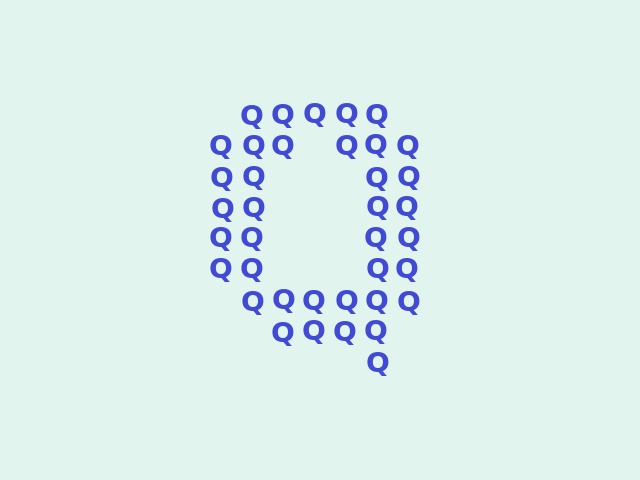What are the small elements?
The small elements are letter Q's.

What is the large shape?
The large shape is the letter Q.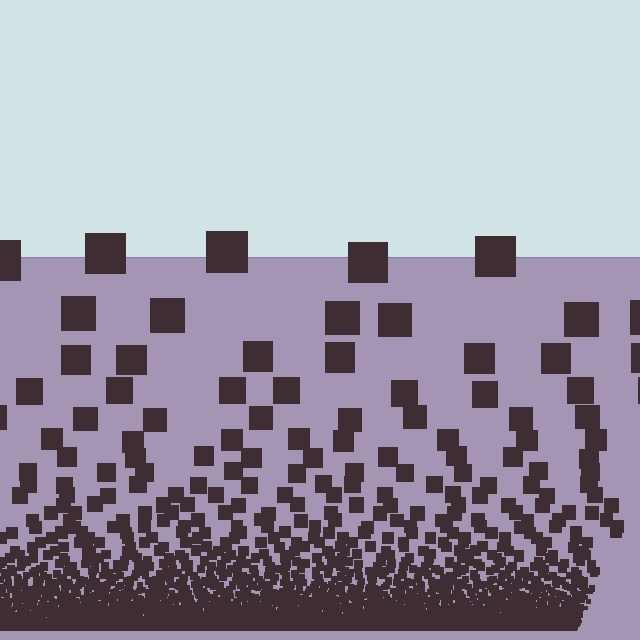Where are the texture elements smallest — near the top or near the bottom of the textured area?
Near the bottom.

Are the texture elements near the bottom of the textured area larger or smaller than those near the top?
Smaller. The gradient is inverted — elements near the bottom are smaller and denser.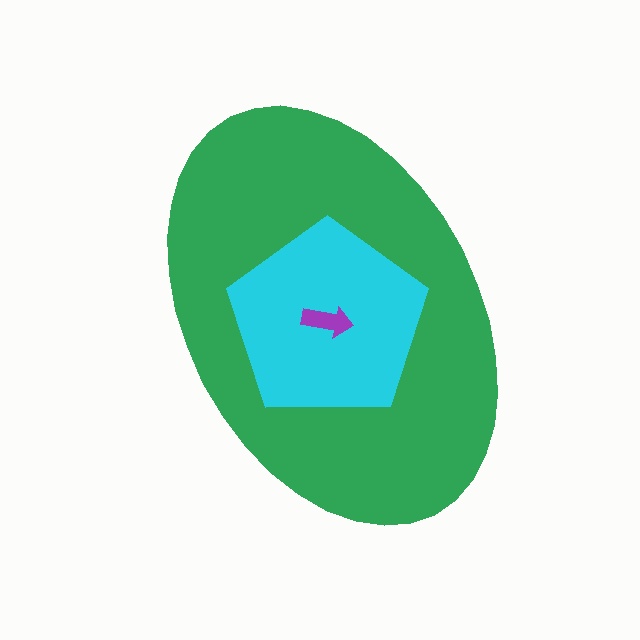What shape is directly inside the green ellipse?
The cyan pentagon.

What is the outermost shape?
The green ellipse.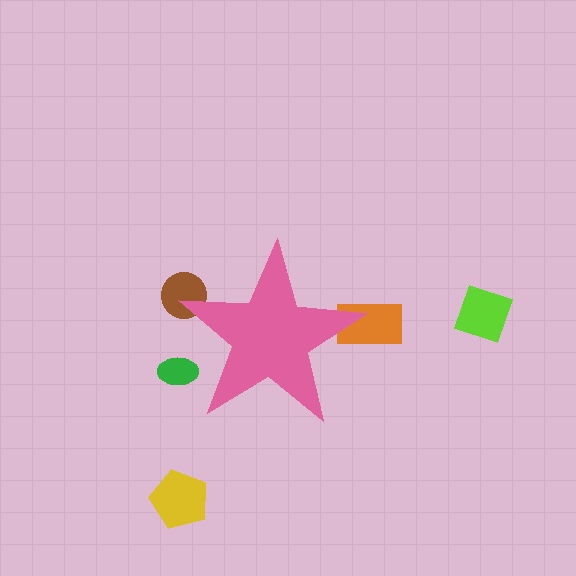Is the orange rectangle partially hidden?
Yes, the orange rectangle is partially hidden behind the pink star.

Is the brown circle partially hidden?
Yes, the brown circle is partially hidden behind the pink star.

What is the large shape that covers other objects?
A pink star.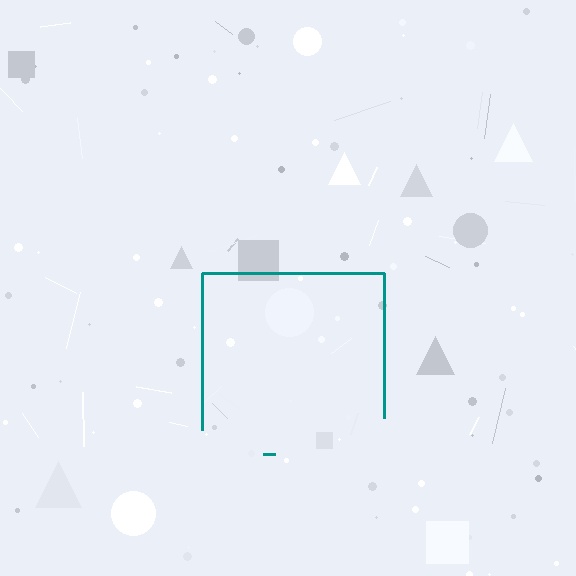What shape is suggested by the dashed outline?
The dashed outline suggests a square.